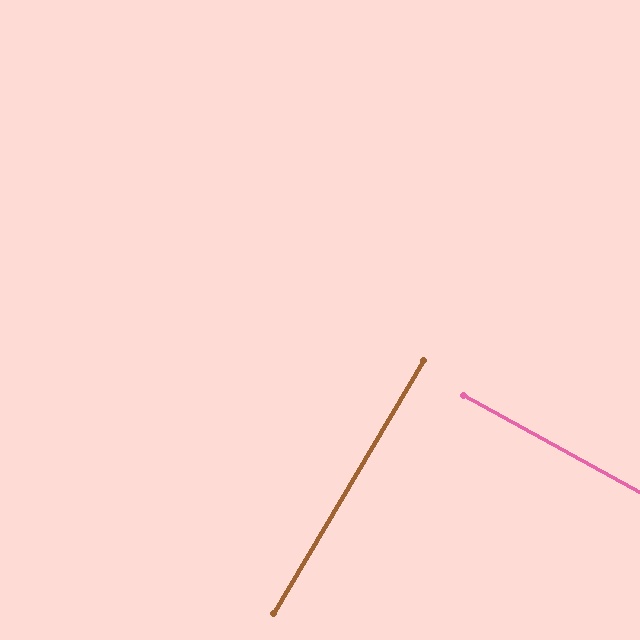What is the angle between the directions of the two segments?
Approximately 88 degrees.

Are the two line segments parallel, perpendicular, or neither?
Perpendicular — they meet at approximately 88°.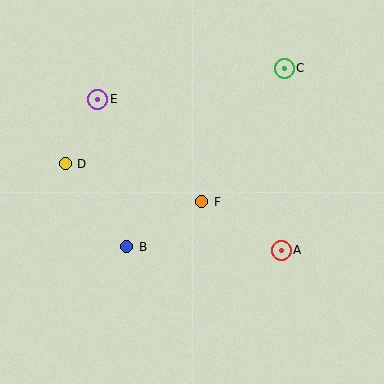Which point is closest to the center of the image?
Point F at (202, 202) is closest to the center.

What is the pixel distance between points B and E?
The distance between B and E is 151 pixels.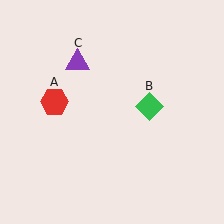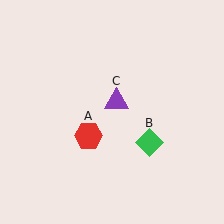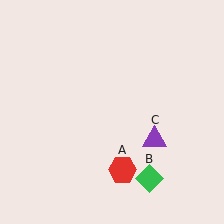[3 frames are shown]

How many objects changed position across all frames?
3 objects changed position: red hexagon (object A), green diamond (object B), purple triangle (object C).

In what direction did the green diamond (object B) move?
The green diamond (object B) moved down.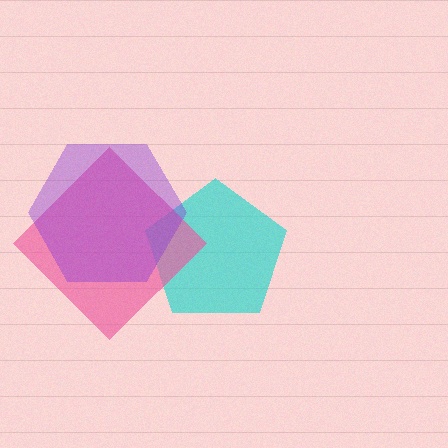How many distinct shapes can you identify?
There are 3 distinct shapes: a cyan pentagon, a pink diamond, a purple hexagon.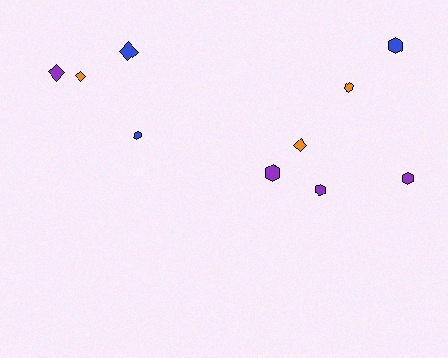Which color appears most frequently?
Purple, with 4 objects.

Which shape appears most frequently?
Hexagon, with 6 objects.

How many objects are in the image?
There are 10 objects.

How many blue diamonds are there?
There is 1 blue diamond.